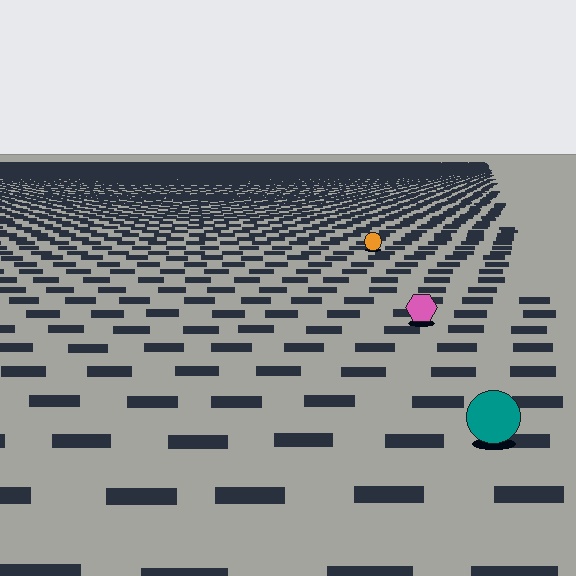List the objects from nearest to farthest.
From nearest to farthest: the teal circle, the pink hexagon, the orange circle.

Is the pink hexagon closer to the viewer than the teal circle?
No. The teal circle is closer — you can tell from the texture gradient: the ground texture is coarser near it.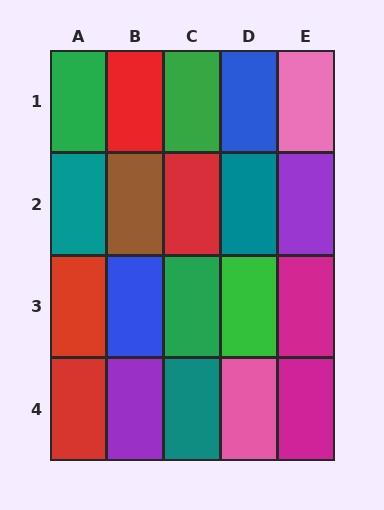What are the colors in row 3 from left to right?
Red, blue, green, green, magenta.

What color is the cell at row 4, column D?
Pink.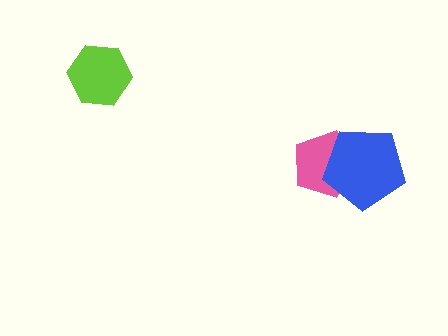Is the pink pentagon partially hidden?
Yes, it is partially covered by another shape.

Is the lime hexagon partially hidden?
No, no other shape covers it.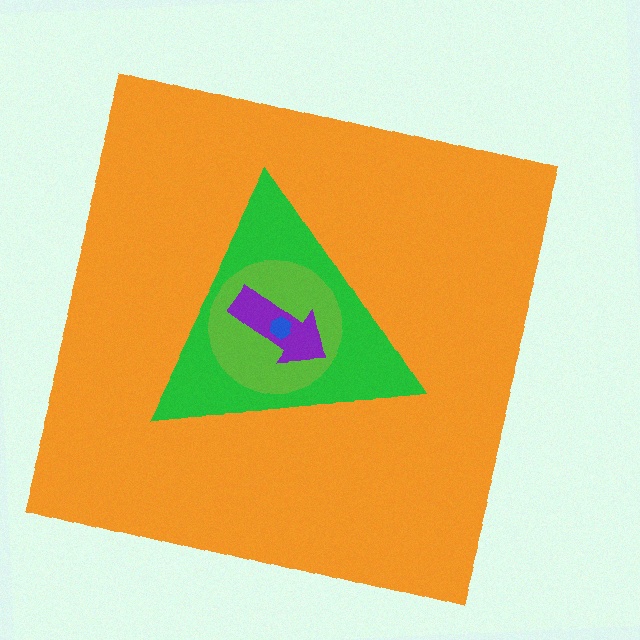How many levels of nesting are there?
5.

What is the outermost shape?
The orange square.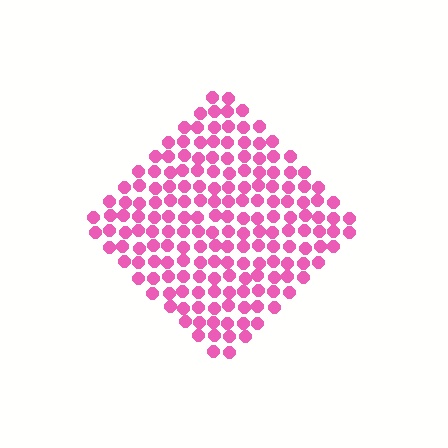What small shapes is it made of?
It is made of small circles.